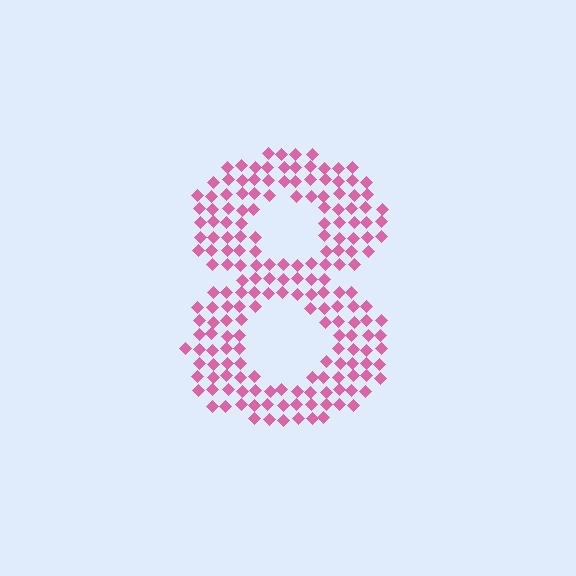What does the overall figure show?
The overall figure shows the digit 8.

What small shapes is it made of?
It is made of small diamonds.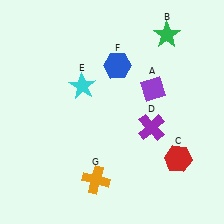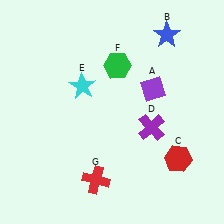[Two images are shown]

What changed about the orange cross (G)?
In Image 1, G is orange. In Image 2, it changed to red.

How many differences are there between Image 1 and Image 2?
There are 3 differences between the two images.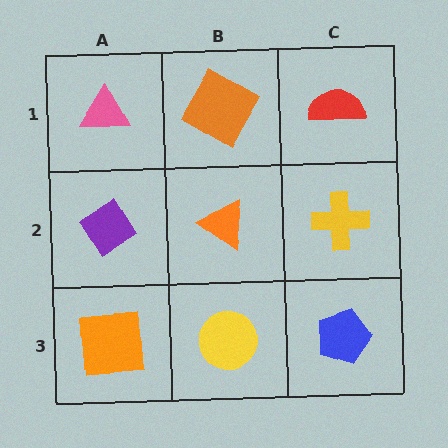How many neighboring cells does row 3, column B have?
3.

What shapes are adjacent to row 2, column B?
An orange diamond (row 1, column B), a yellow circle (row 3, column B), a purple diamond (row 2, column A), a yellow cross (row 2, column C).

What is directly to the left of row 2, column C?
An orange triangle.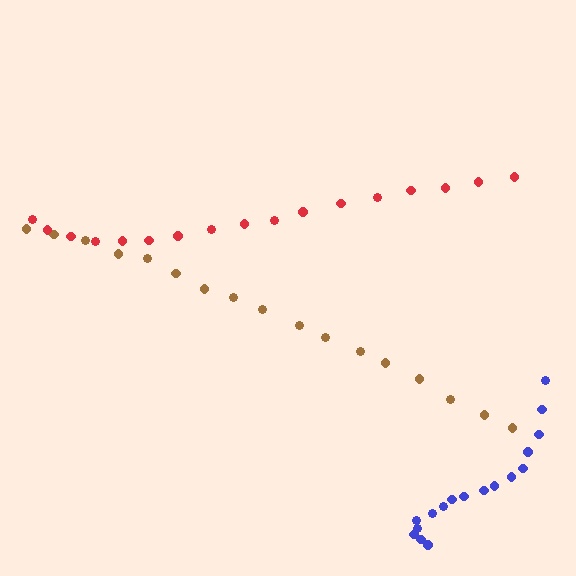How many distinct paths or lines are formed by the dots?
There are 3 distinct paths.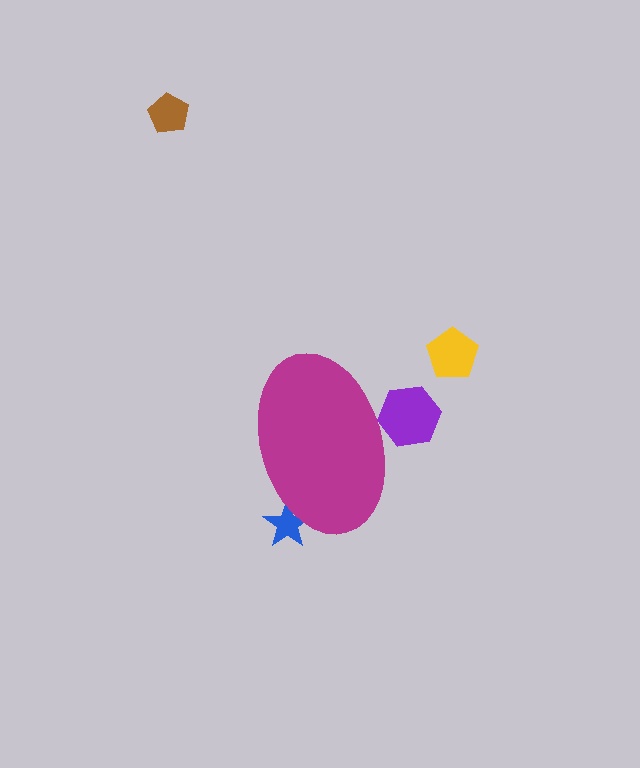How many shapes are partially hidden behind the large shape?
2 shapes are partially hidden.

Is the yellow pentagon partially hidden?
No, the yellow pentagon is fully visible.